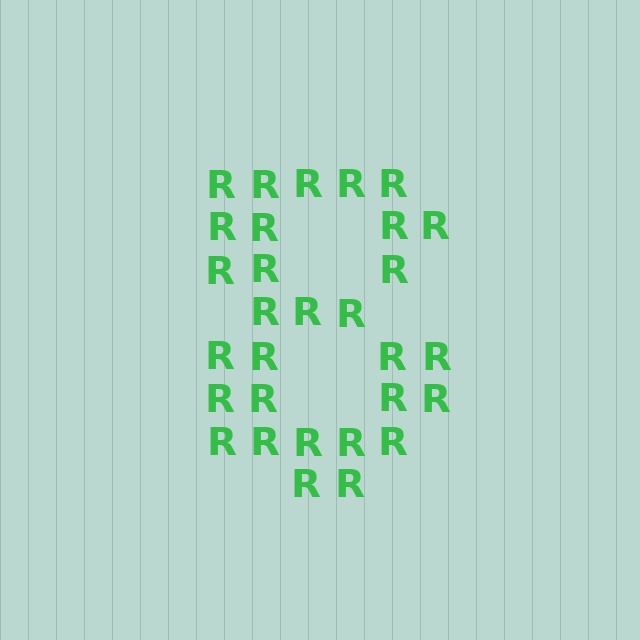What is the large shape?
The large shape is the digit 8.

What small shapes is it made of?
It is made of small letter R's.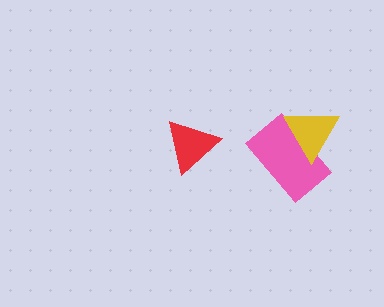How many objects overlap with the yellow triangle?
1 object overlaps with the yellow triangle.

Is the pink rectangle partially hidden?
Yes, it is partially covered by another shape.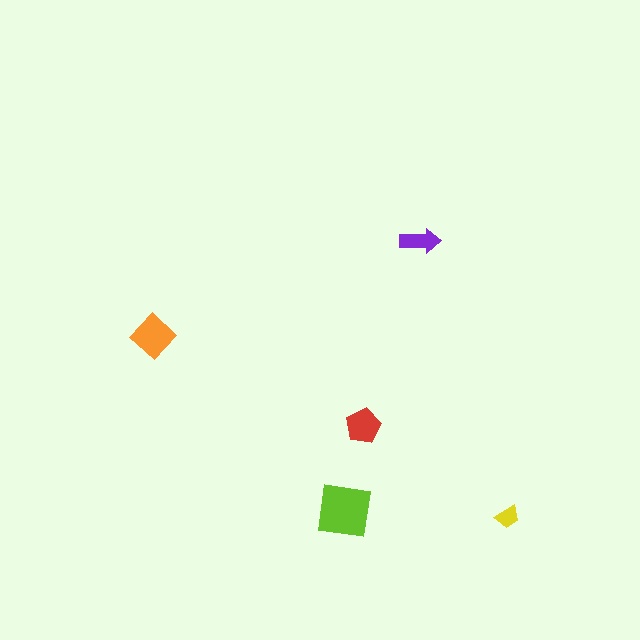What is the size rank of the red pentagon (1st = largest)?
3rd.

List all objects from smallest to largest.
The yellow trapezoid, the purple arrow, the red pentagon, the orange diamond, the lime square.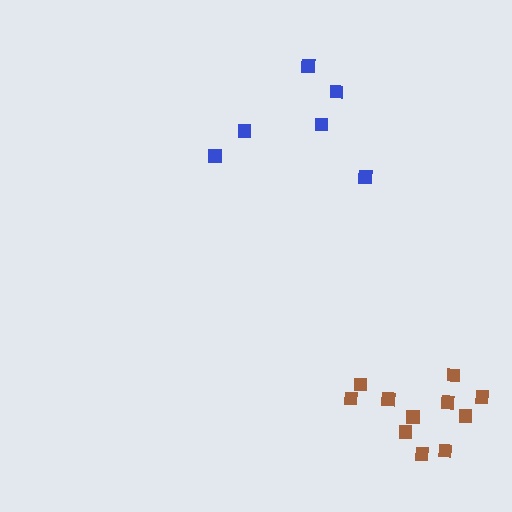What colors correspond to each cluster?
The clusters are colored: blue, brown.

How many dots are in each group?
Group 1: 6 dots, Group 2: 11 dots (17 total).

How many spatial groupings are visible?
There are 2 spatial groupings.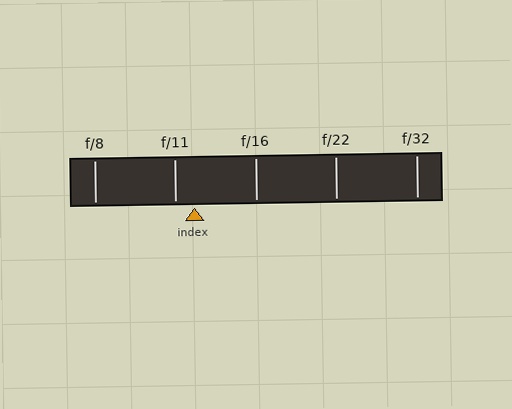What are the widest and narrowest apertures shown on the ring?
The widest aperture shown is f/8 and the narrowest is f/32.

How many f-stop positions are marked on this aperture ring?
There are 5 f-stop positions marked.